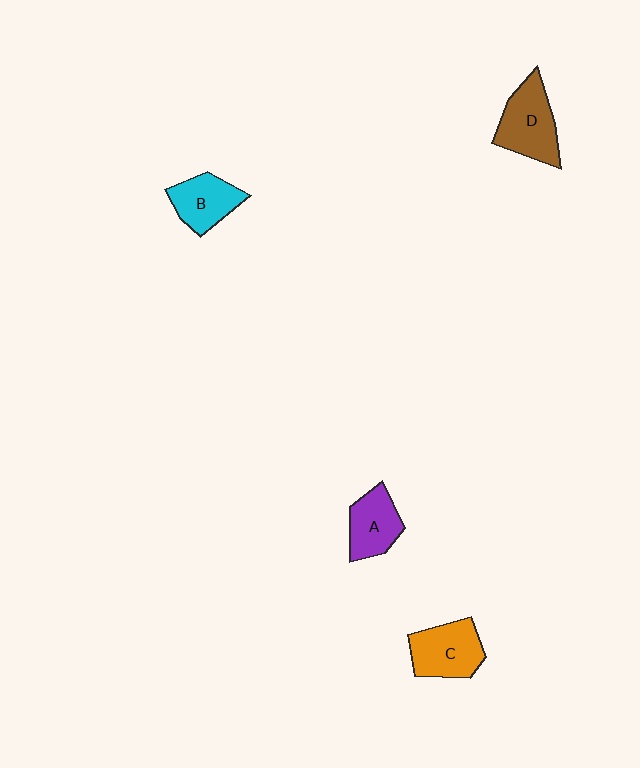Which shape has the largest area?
Shape D (brown).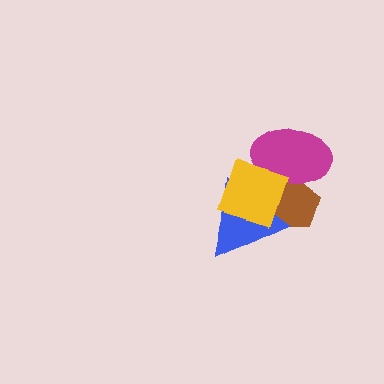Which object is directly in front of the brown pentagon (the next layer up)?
The blue triangle is directly in front of the brown pentagon.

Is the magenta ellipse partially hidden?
Yes, it is partially covered by another shape.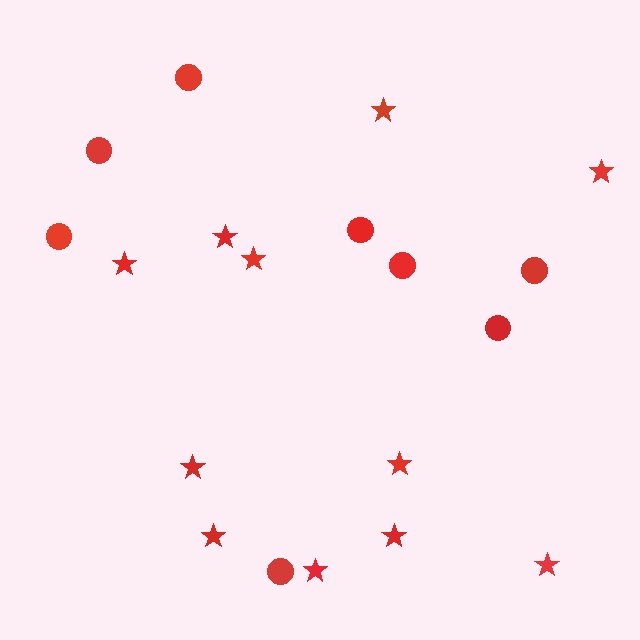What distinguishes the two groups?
There are 2 groups: one group of stars (11) and one group of circles (8).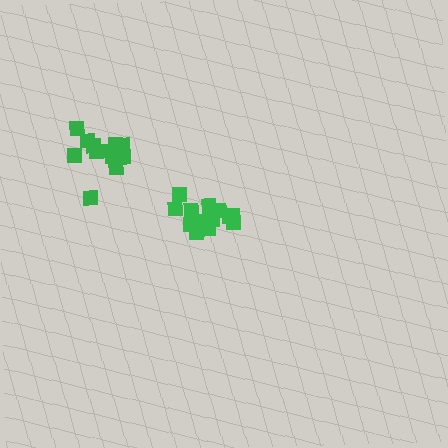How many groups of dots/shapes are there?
There are 2 groups.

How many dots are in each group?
Group 1: 13 dots, Group 2: 12 dots (25 total).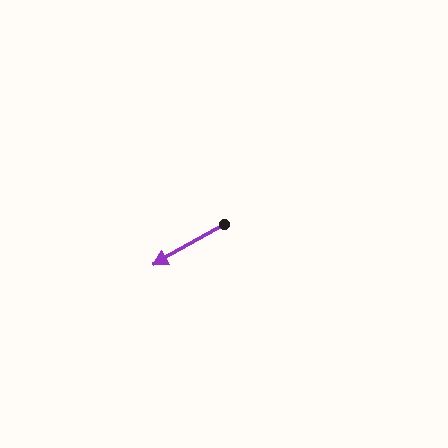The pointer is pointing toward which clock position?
Roughly 8 o'clock.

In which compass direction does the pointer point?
Southwest.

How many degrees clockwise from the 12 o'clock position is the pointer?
Approximately 240 degrees.